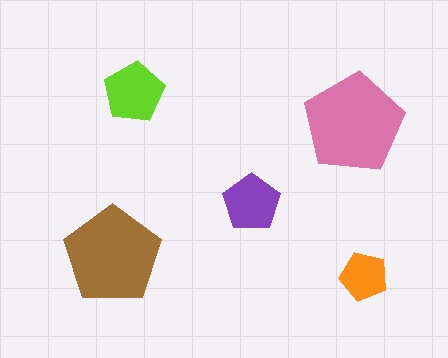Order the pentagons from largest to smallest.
the pink one, the brown one, the lime one, the purple one, the orange one.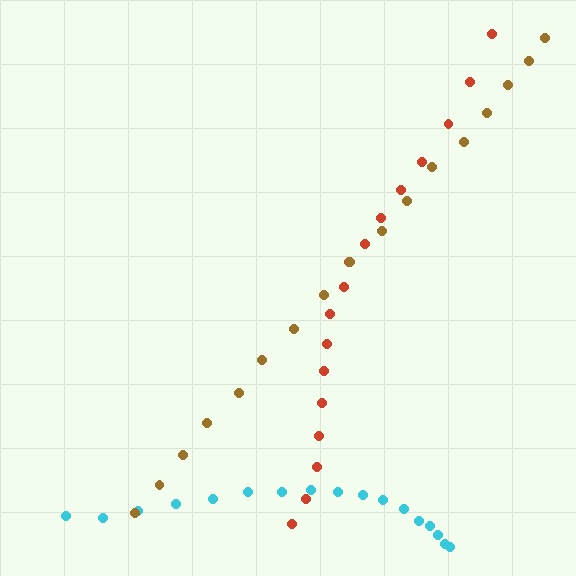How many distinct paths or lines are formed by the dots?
There are 3 distinct paths.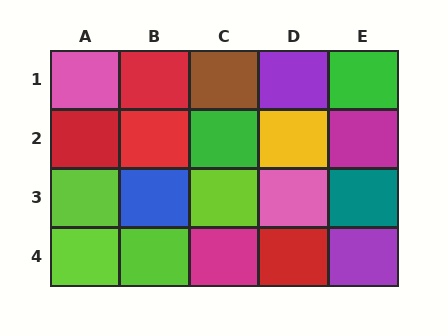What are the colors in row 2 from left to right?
Red, red, green, yellow, magenta.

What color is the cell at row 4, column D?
Red.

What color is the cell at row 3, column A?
Lime.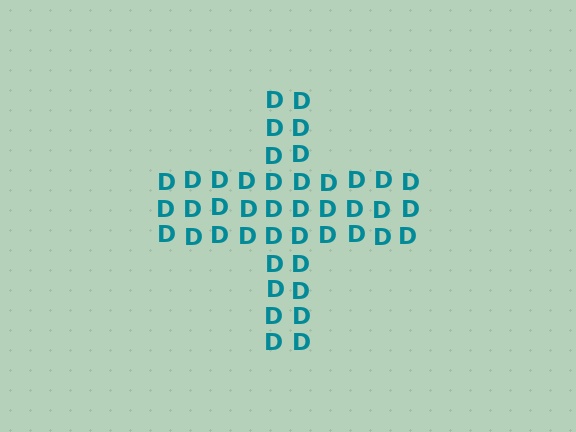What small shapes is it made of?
It is made of small letter D's.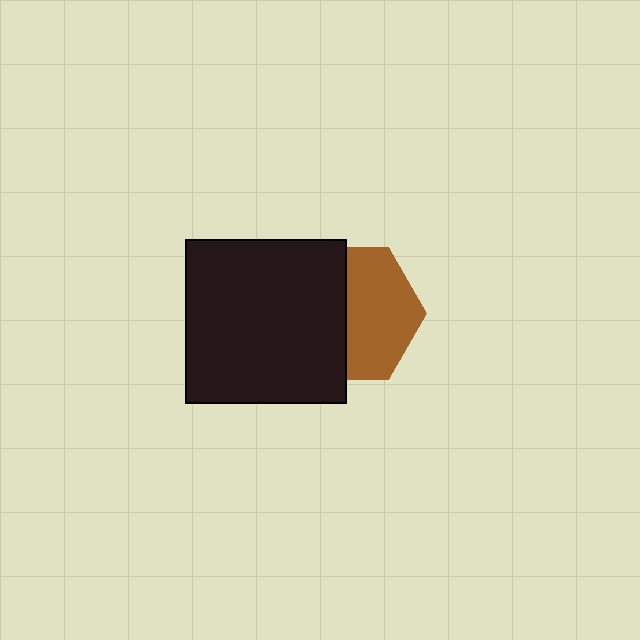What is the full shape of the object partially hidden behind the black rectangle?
The partially hidden object is a brown hexagon.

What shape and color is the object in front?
The object in front is a black rectangle.